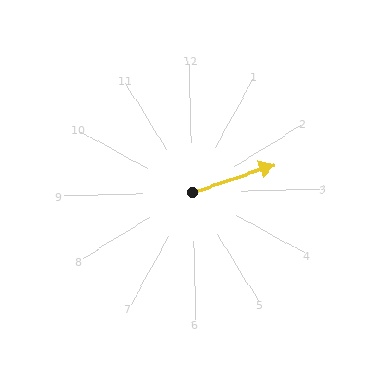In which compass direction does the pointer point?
East.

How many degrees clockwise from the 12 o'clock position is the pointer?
Approximately 73 degrees.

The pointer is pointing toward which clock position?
Roughly 2 o'clock.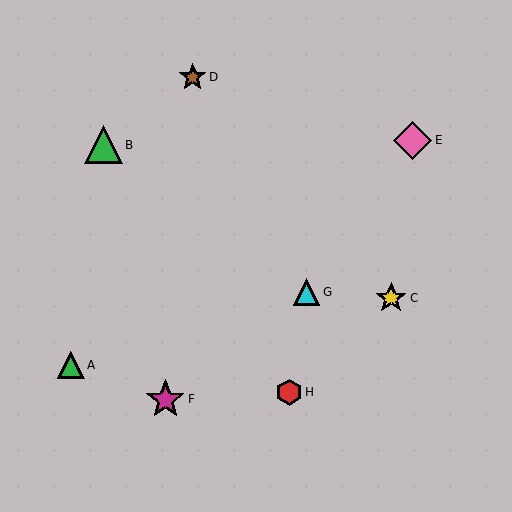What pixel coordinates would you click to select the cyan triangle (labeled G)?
Click at (306, 292) to select the cyan triangle G.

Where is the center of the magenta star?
The center of the magenta star is at (165, 399).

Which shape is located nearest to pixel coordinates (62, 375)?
The green triangle (labeled A) at (71, 365) is nearest to that location.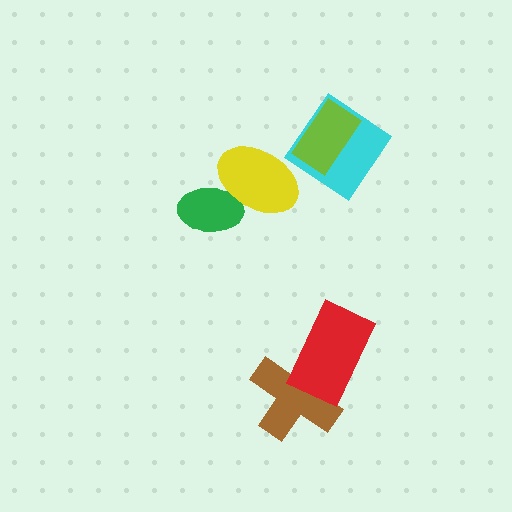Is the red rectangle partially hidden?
No, no other shape covers it.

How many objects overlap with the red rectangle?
1 object overlaps with the red rectangle.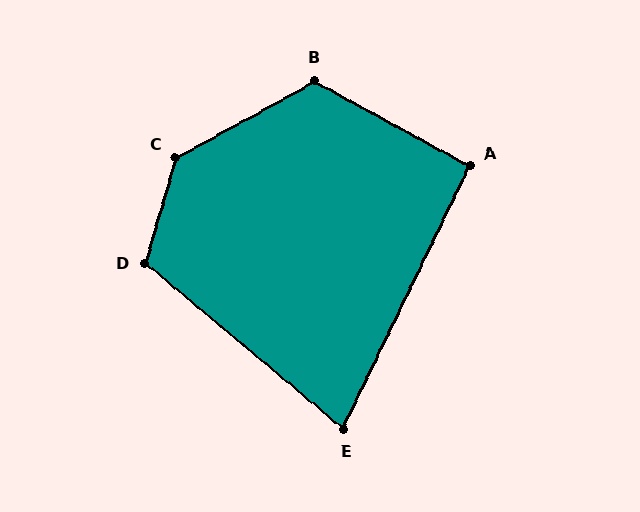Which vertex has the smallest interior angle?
E, at approximately 76 degrees.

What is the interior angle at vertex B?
Approximately 123 degrees (obtuse).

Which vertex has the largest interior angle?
C, at approximately 135 degrees.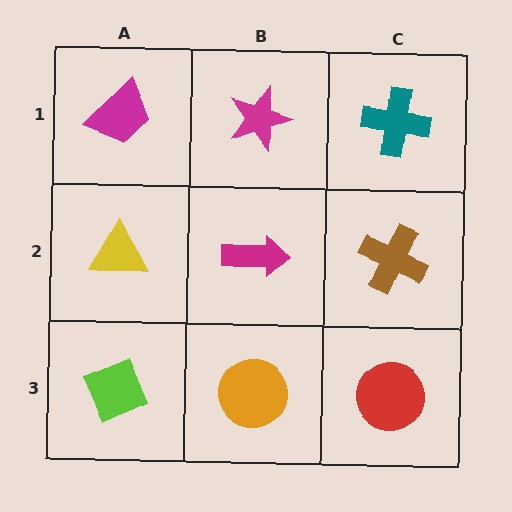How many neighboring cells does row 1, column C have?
2.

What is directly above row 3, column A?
A yellow triangle.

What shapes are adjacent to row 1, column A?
A yellow triangle (row 2, column A), a magenta star (row 1, column B).